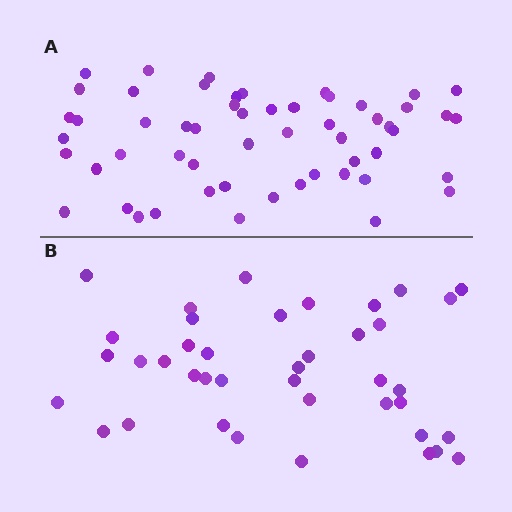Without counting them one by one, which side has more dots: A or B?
Region A (the top region) has more dots.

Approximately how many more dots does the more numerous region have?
Region A has approximately 15 more dots than region B.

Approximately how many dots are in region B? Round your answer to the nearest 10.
About 40 dots.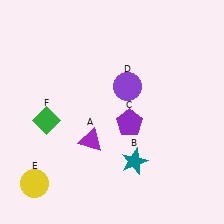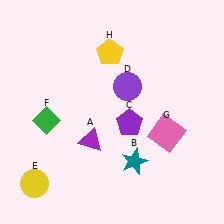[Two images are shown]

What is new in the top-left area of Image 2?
A yellow pentagon (H) was added in the top-left area of Image 2.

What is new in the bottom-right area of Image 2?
A pink square (G) was added in the bottom-right area of Image 2.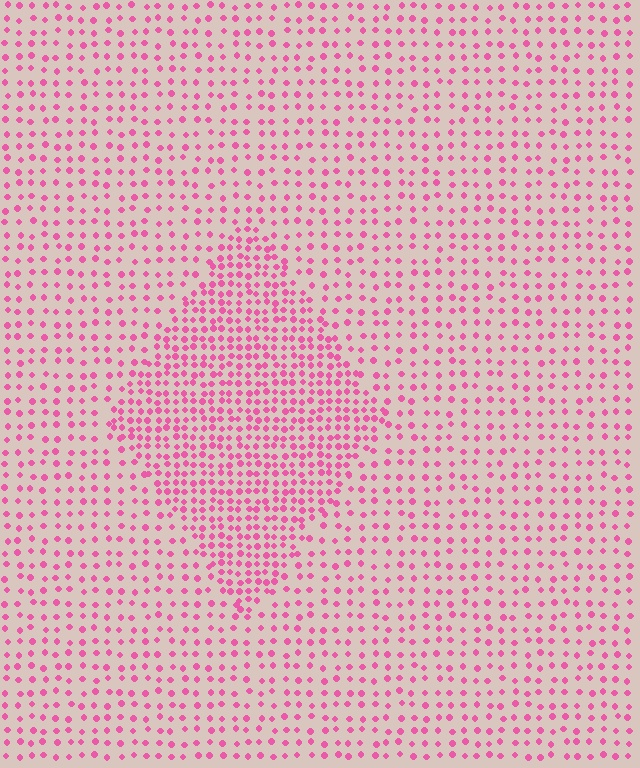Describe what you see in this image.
The image contains small pink elements arranged at two different densities. A diamond-shaped region is visible where the elements are more densely packed than the surrounding area.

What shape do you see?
I see a diamond.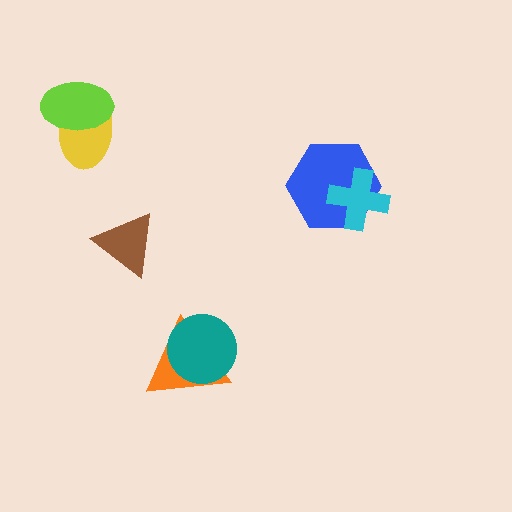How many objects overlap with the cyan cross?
1 object overlaps with the cyan cross.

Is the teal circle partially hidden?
No, no other shape covers it.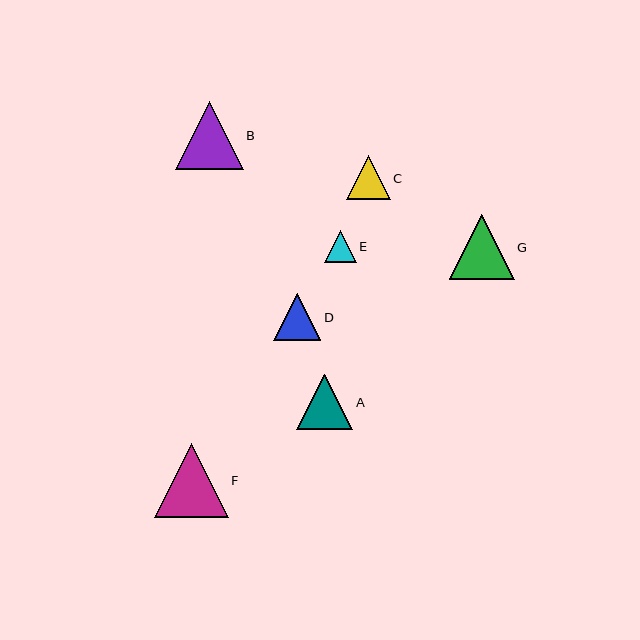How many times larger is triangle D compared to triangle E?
Triangle D is approximately 1.5 times the size of triangle E.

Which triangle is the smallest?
Triangle E is the smallest with a size of approximately 32 pixels.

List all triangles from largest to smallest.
From largest to smallest: F, B, G, A, D, C, E.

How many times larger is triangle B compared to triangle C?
Triangle B is approximately 1.5 times the size of triangle C.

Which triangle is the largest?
Triangle F is the largest with a size of approximately 74 pixels.